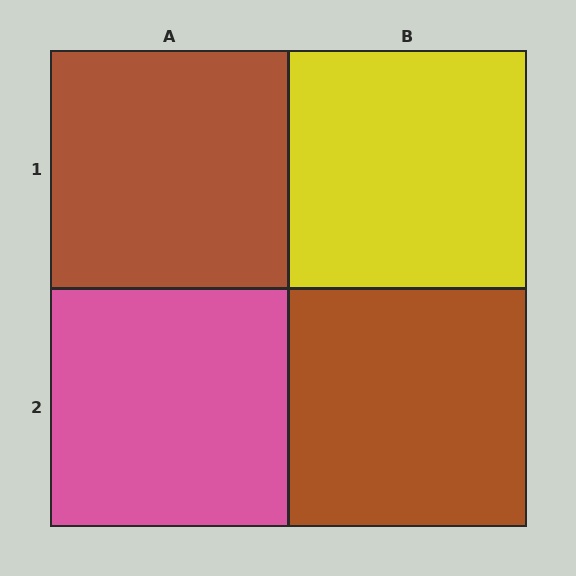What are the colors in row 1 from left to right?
Brown, yellow.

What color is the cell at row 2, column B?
Brown.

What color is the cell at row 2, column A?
Pink.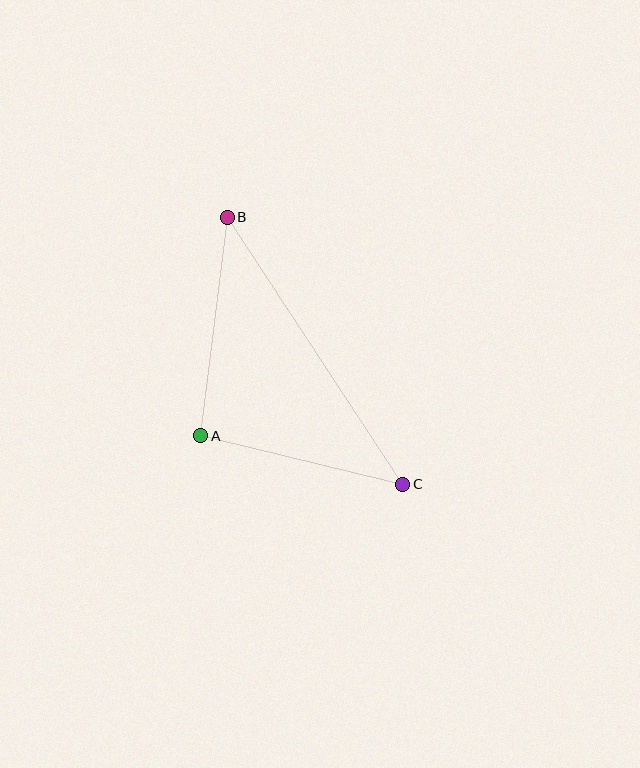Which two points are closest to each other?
Points A and C are closest to each other.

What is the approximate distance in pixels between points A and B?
The distance between A and B is approximately 220 pixels.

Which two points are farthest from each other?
Points B and C are farthest from each other.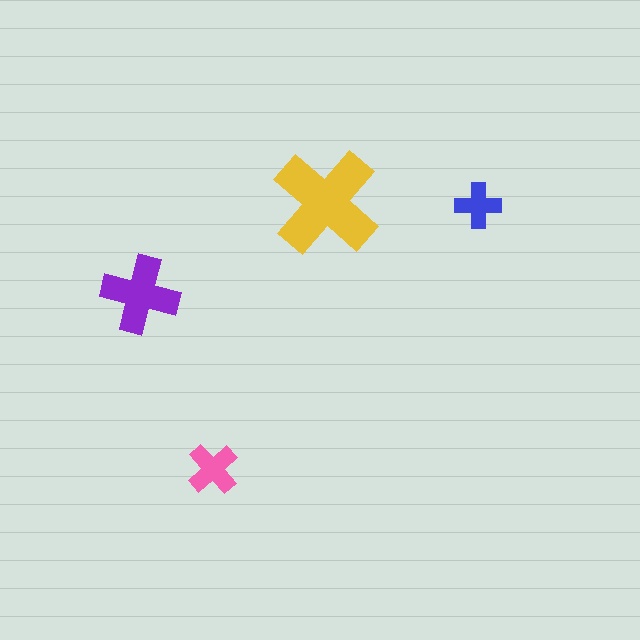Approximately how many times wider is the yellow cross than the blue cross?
About 2.5 times wider.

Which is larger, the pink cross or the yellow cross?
The yellow one.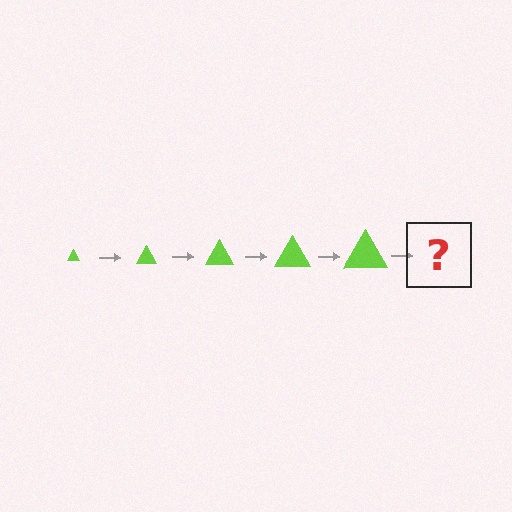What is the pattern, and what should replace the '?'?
The pattern is that the triangle gets progressively larger each step. The '?' should be a lime triangle, larger than the previous one.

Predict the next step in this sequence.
The next step is a lime triangle, larger than the previous one.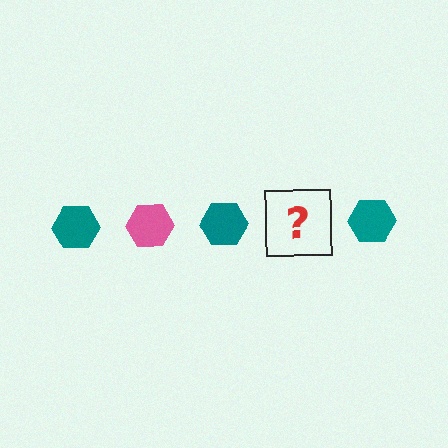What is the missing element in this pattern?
The missing element is a pink hexagon.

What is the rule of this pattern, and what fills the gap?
The rule is that the pattern cycles through teal, pink hexagons. The gap should be filled with a pink hexagon.